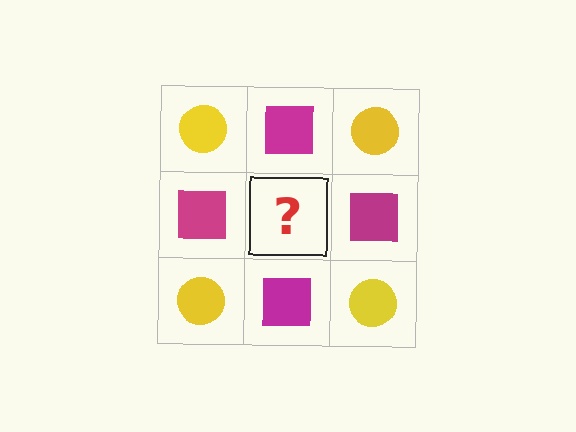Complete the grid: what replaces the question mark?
The question mark should be replaced with a yellow circle.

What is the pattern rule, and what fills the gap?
The rule is that it alternates yellow circle and magenta square in a checkerboard pattern. The gap should be filled with a yellow circle.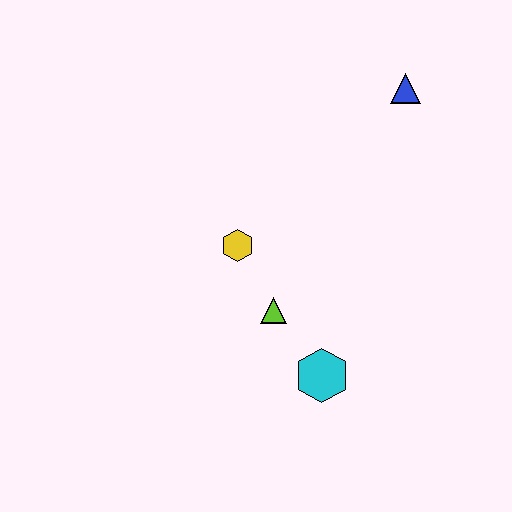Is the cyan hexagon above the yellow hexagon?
No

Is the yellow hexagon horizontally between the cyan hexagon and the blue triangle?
No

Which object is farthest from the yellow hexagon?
The blue triangle is farthest from the yellow hexagon.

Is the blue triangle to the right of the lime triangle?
Yes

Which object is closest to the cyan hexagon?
The lime triangle is closest to the cyan hexagon.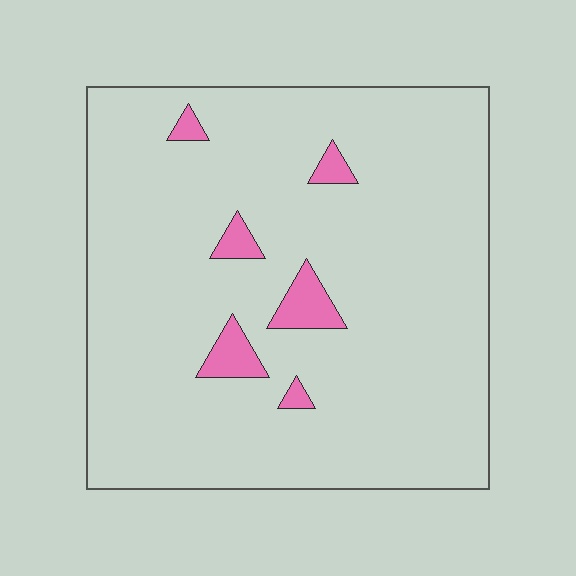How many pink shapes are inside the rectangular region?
6.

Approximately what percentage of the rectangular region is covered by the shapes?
Approximately 5%.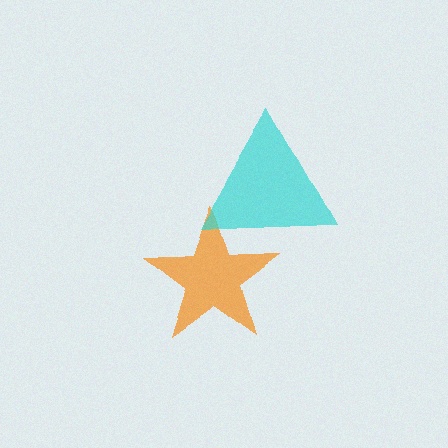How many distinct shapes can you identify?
There are 2 distinct shapes: an orange star, a cyan triangle.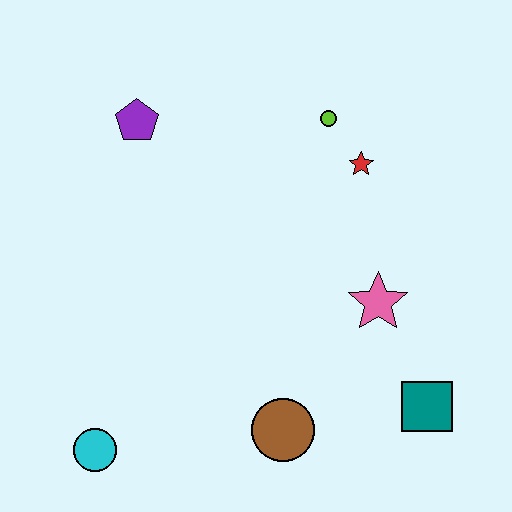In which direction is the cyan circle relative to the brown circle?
The cyan circle is to the left of the brown circle.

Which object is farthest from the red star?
The cyan circle is farthest from the red star.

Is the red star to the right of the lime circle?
Yes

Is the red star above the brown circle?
Yes